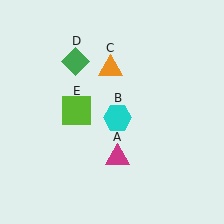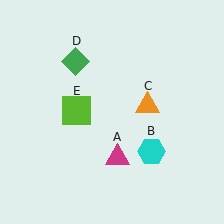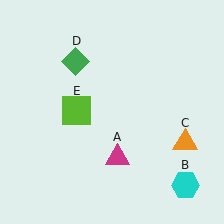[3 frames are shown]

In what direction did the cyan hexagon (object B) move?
The cyan hexagon (object B) moved down and to the right.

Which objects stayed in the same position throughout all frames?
Magenta triangle (object A) and green diamond (object D) and lime square (object E) remained stationary.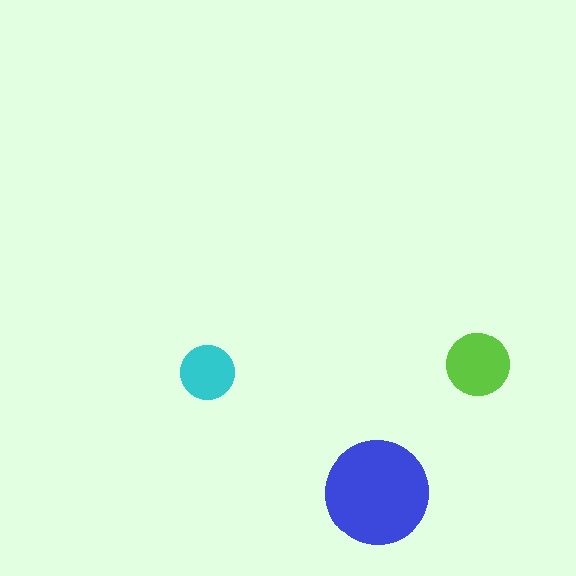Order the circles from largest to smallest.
the blue one, the lime one, the cyan one.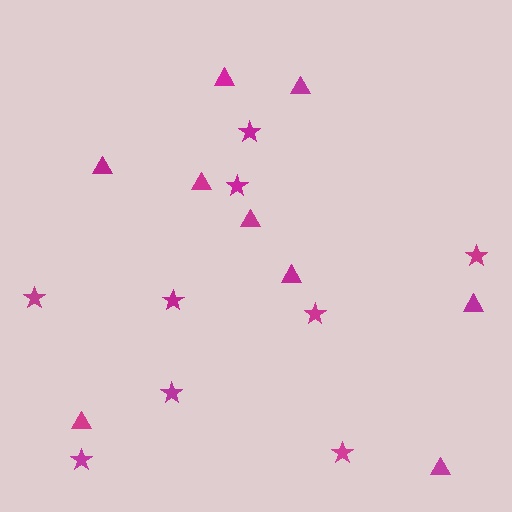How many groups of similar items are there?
There are 2 groups: one group of triangles (9) and one group of stars (9).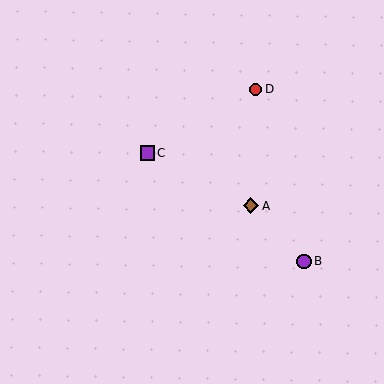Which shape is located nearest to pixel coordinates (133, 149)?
The purple square (labeled C) at (147, 153) is nearest to that location.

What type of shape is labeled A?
Shape A is a brown diamond.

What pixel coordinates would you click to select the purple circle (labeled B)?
Click at (304, 261) to select the purple circle B.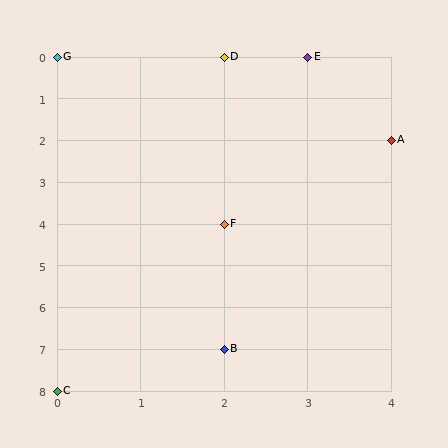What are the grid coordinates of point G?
Point G is at grid coordinates (0, 0).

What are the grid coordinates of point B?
Point B is at grid coordinates (2, 7).